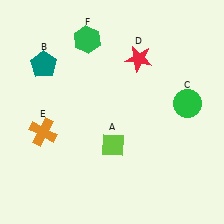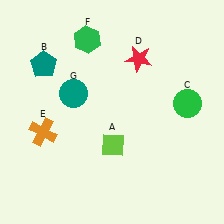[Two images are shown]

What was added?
A teal circle (G) was added in Image 2.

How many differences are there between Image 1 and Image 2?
There is 1 difference between the two images.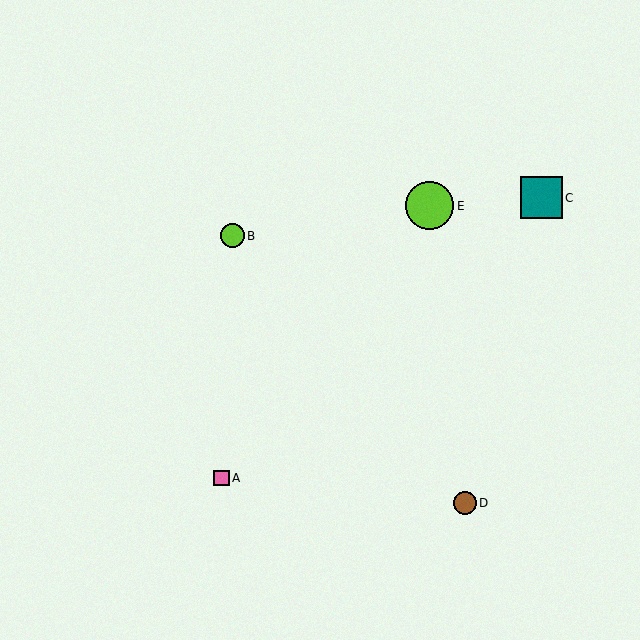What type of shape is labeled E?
Shape E is a lime circle.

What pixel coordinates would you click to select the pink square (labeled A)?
Click at (221, 478) to select the pink square A.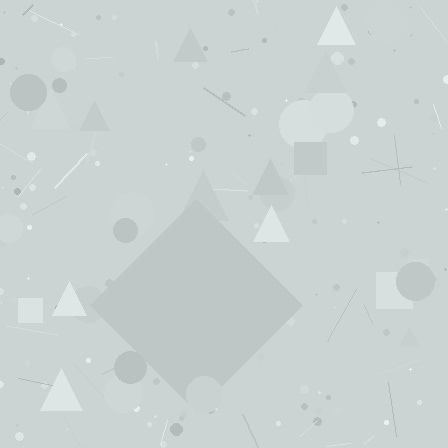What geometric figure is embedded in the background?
A diamond is embedded in the background.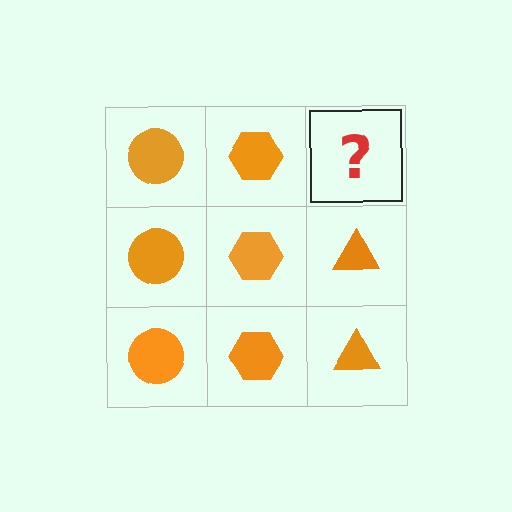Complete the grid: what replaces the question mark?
The question mark should be replaced with an orange triangle.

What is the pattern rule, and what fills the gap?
The rule is that each column has a consistent shape. The gap should be filled with an orange triangle.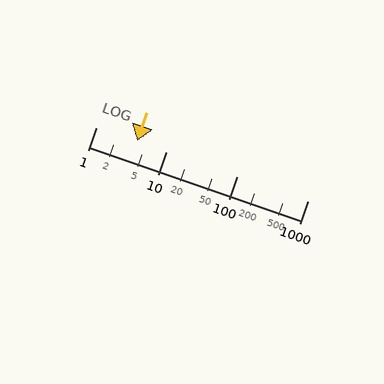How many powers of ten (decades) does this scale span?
The scale spans 3 decades, from 1 to 1000.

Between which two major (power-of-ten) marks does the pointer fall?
The pointer is between 1 and 10.